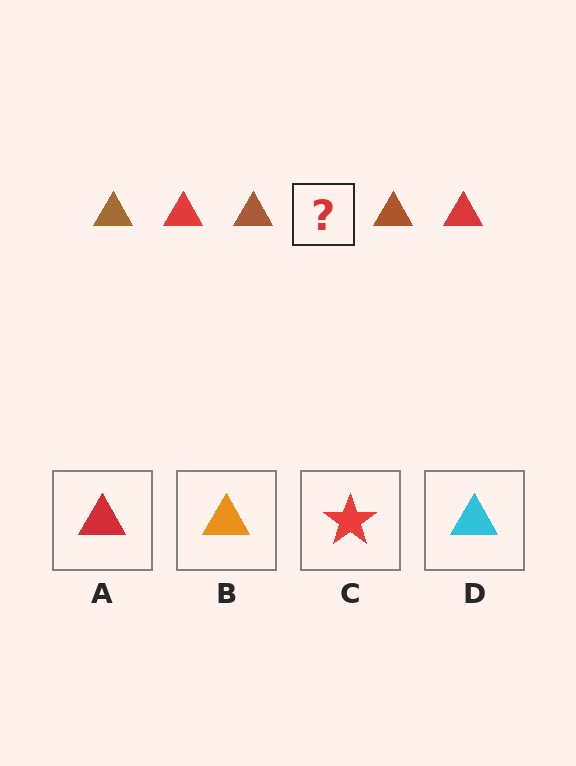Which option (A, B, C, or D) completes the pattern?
A.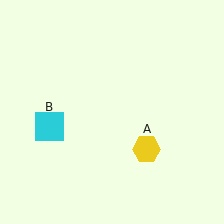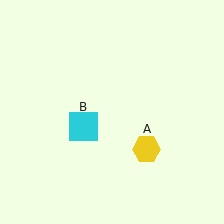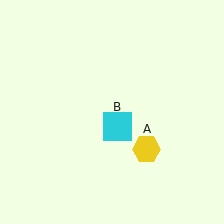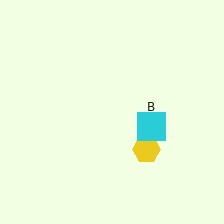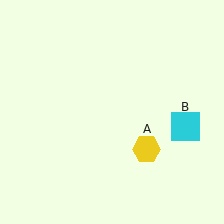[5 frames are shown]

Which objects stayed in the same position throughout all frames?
Yellow hexagon (object A) remained stationary.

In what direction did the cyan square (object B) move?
The cyan square (object B) moved right.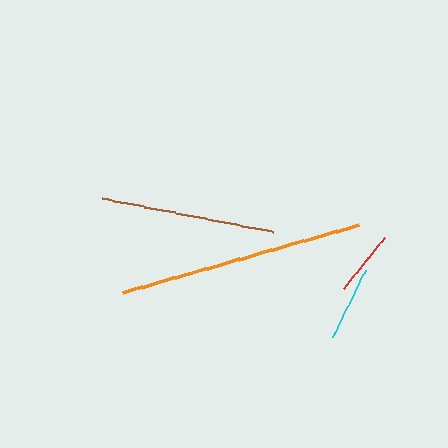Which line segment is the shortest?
The red line is the shortest at approximately 65 pixels.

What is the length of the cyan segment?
The cyan segment is approximately 74 pixels long.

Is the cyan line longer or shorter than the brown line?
The brown line is longer than the cyan line.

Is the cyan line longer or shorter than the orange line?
The orange line is longer than the cyan line.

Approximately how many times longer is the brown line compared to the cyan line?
The brown line is approximately 2.3 times the length of the cyan line.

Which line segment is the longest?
The orange line is the longest at approximately 246 pixels.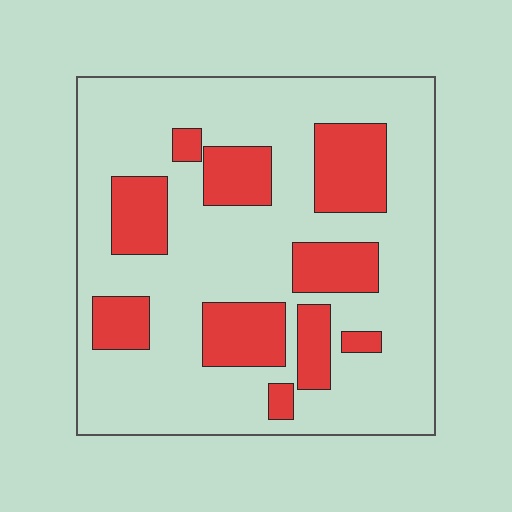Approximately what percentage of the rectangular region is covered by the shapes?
Approximately 25%.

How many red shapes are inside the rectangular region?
10.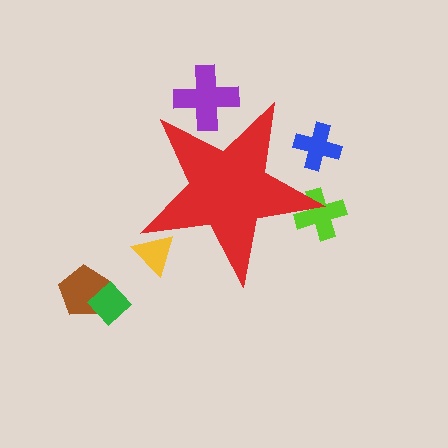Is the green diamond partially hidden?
No, the green diamond is fully visible.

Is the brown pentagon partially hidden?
No, the brown pentagon is fully visible.